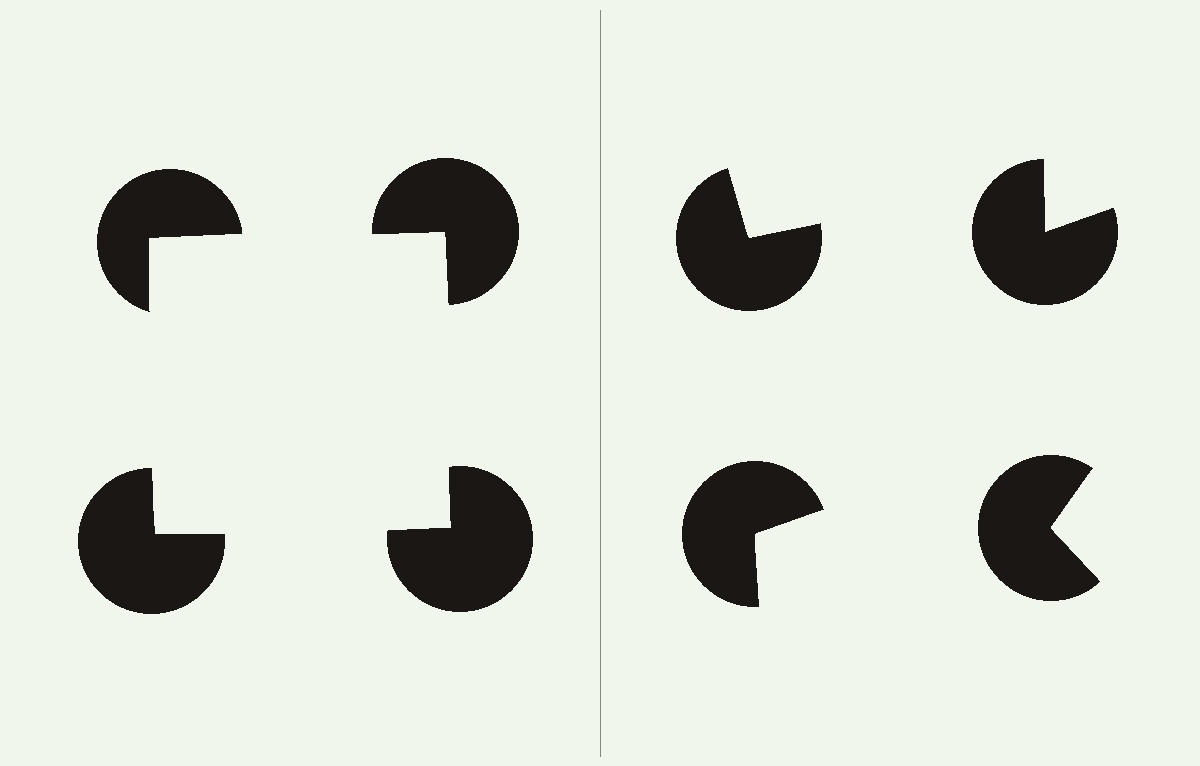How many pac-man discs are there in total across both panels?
8 — 4 on each side.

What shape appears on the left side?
An illusory square.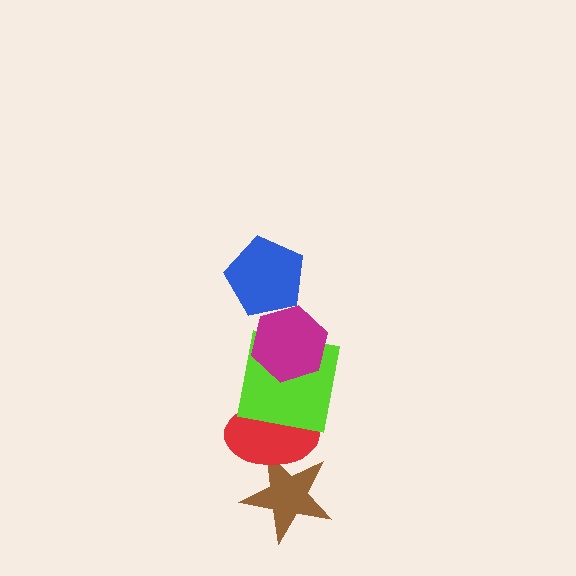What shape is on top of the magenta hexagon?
The blue pentagon is on top of the magenta hexagon.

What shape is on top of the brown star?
The red ellipse is on top of the brown star.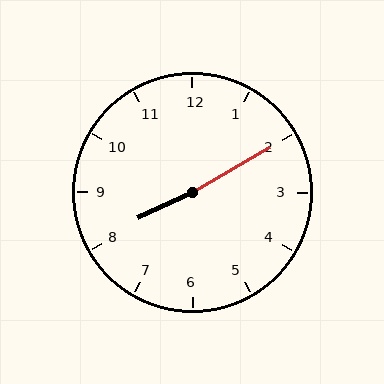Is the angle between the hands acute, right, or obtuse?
It is obtuse.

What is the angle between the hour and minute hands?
Approximately 175 degrees.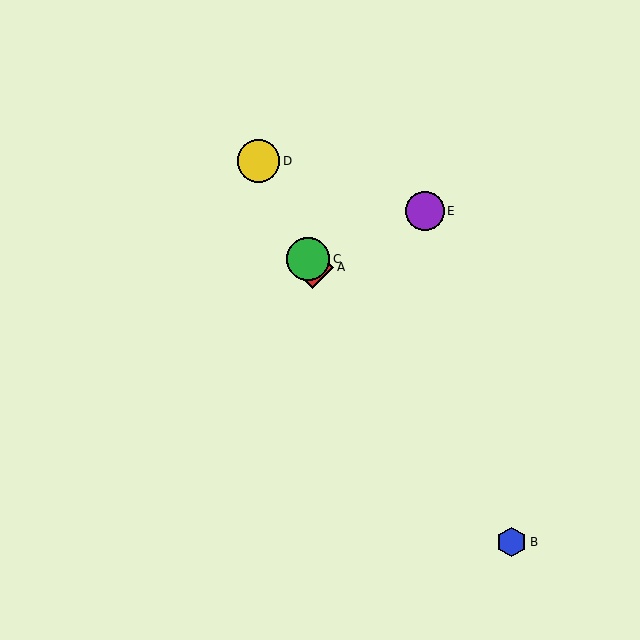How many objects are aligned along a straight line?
3 objects (A, C, D) are aligned along a straight line.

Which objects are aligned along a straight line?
Objects A, C, D are aligned along a straight line.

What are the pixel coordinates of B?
Object B is at (512, 542).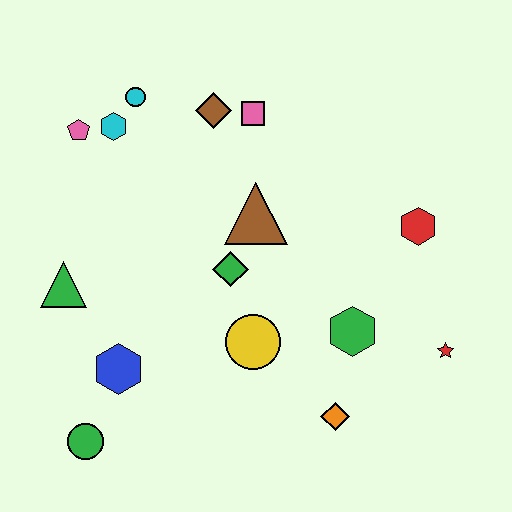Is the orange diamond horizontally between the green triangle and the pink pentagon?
No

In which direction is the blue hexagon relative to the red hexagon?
The blue hexagon is to the left of the red hexagon.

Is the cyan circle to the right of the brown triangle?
No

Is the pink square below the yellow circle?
No